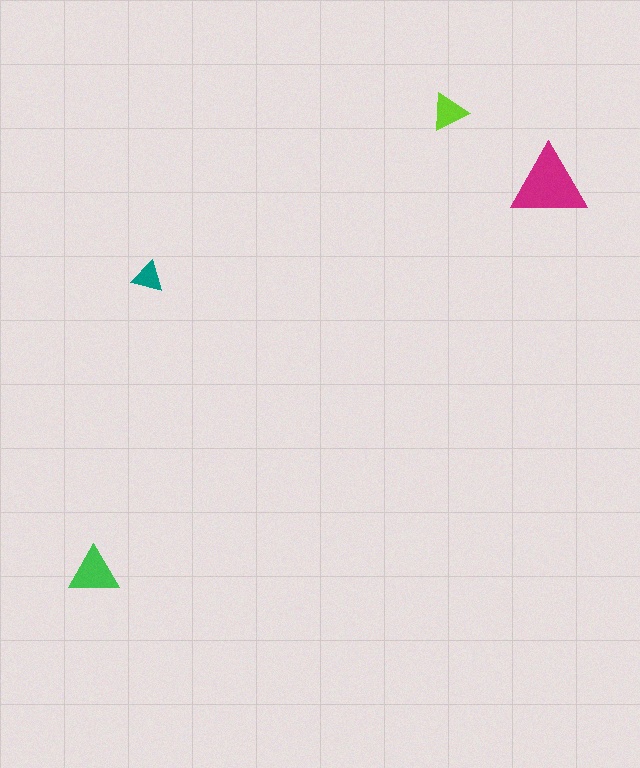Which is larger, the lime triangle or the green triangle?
The green one.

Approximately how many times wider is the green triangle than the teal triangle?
About 1.5 times wider.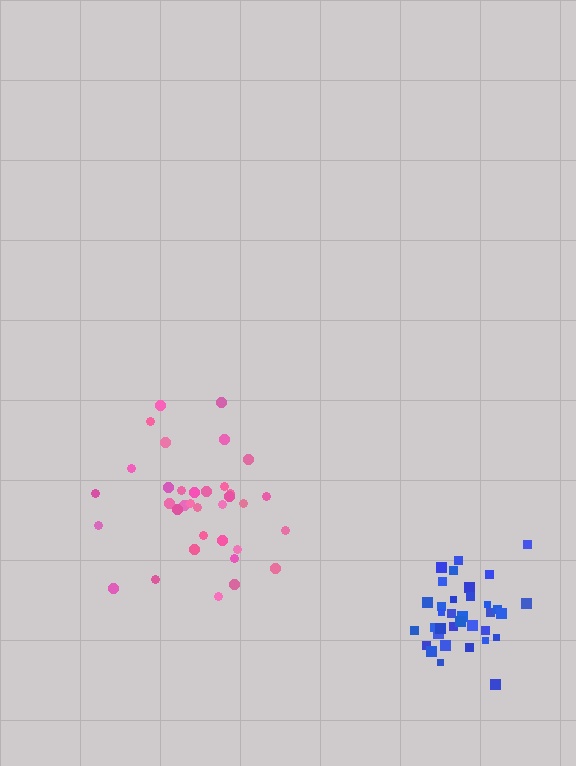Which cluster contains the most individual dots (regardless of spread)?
Pink (35).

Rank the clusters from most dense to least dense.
blue, pink.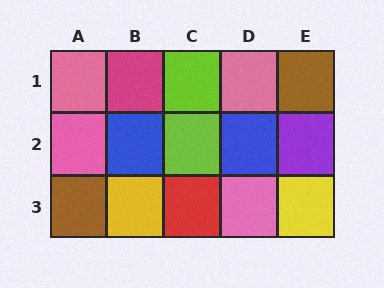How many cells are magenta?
1 cell is magenta.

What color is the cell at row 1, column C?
Lime.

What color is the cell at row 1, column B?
Magenta.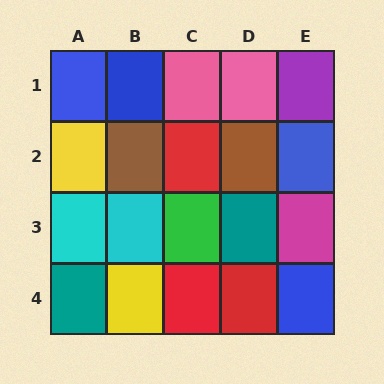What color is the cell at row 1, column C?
Pink.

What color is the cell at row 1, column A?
Blue.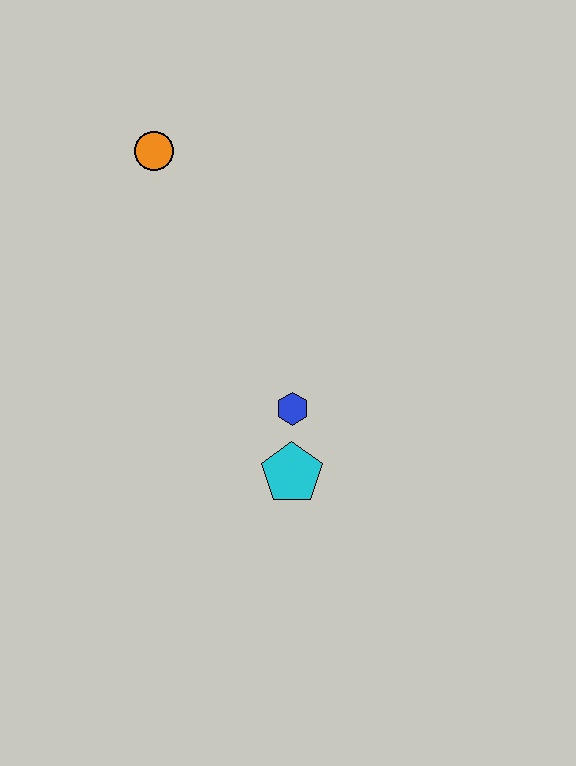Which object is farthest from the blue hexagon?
The orange circle is farthest from the blue hexagon.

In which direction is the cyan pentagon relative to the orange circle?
The cyan pentagon is below the orange circle.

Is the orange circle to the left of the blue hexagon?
Yes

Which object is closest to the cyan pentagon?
The blue hexagon is closest to the cyan pentagon.